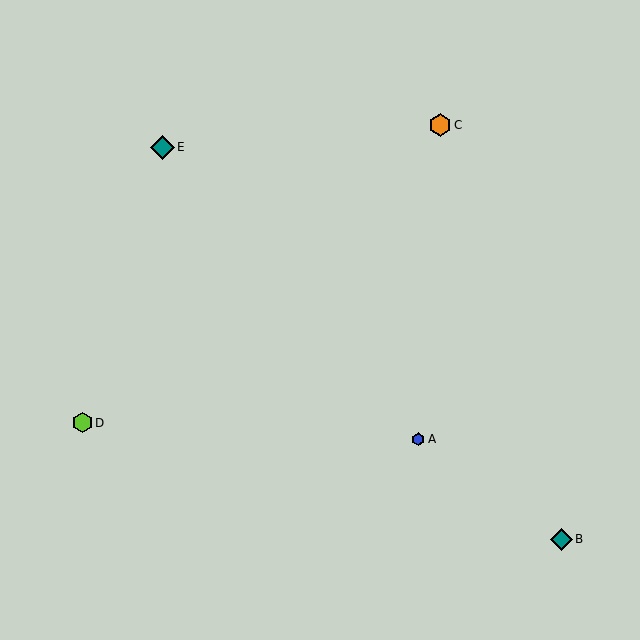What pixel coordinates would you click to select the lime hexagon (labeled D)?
Click at (83, 423) to select the lime hexagon D.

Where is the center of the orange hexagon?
The center of the orange hexagon is at (440, 125).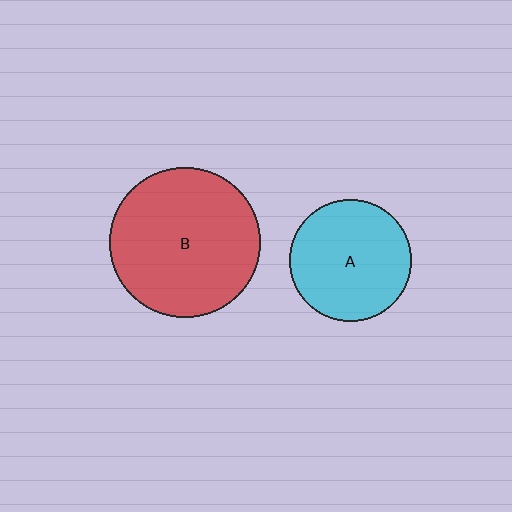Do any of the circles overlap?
No, none of the circles overlap.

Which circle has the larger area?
Circle B (red).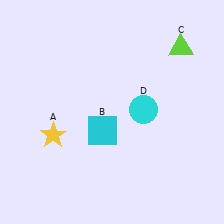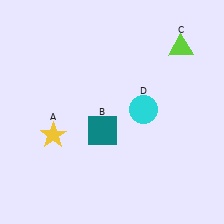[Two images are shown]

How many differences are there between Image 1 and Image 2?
There is 1 difference between the two images.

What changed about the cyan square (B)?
In Image 1, B is cyan. In Image 2, it changed to teal.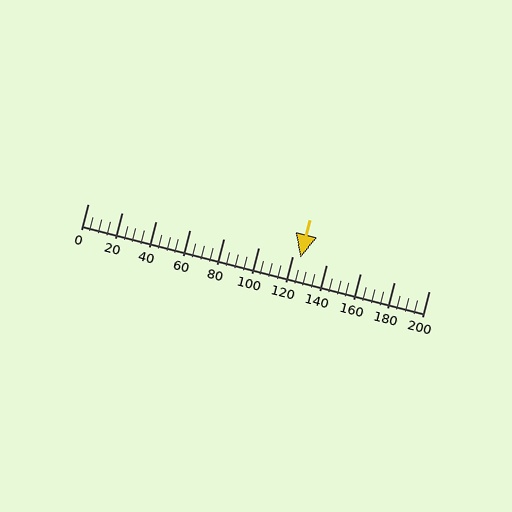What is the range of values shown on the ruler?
The ruler shows values from 0 to 200.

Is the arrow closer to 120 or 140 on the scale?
The arrow is closer to 120.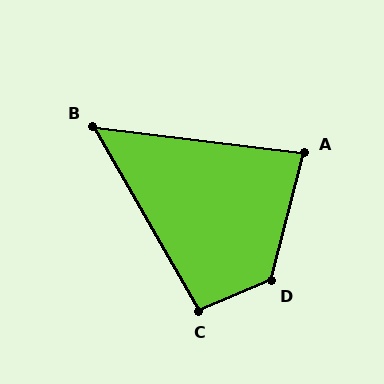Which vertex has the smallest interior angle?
B, at approximately 53 degrees.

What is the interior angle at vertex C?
Approximately 97 degrees (obtuse).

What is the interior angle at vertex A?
Approximately 83 degrees (acute).